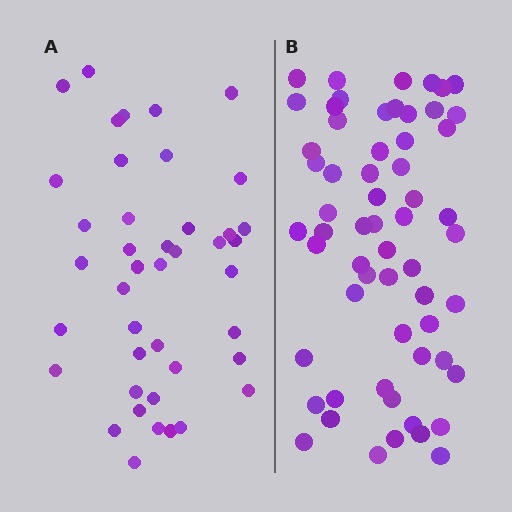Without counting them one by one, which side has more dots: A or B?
Region B (the right region) has more dots.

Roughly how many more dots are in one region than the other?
Region B has approximately 20 more dots than region A.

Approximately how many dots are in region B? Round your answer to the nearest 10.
About 60 dots.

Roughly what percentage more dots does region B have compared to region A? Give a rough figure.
About 45% more.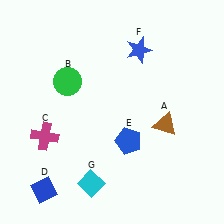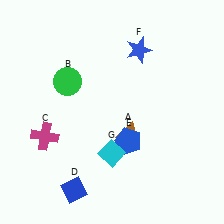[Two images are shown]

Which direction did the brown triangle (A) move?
The brown triangle (A) moved left.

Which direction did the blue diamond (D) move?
The blue diamond (D) moved right.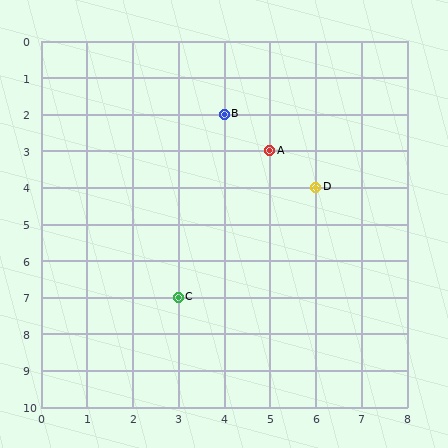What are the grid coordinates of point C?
Point C is at grid coordinates (3, 7).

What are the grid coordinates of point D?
Point D is at grid coordinates (6, 4).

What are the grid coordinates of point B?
Point B is at grid coordinates (4, 2).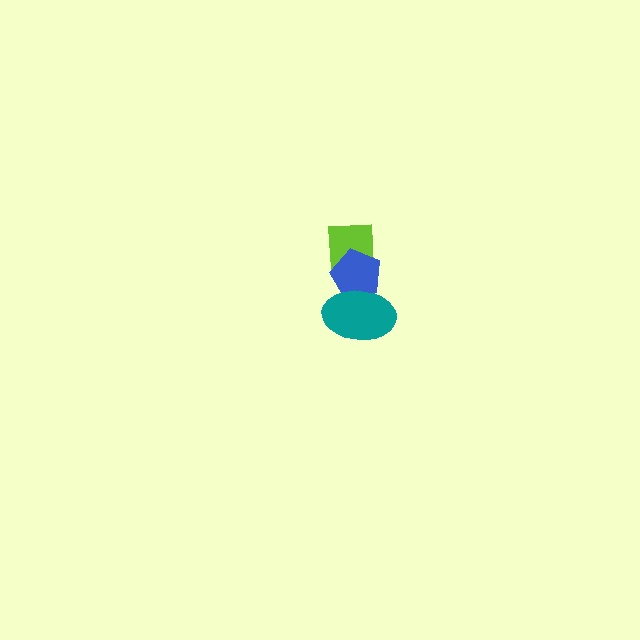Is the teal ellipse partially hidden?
No, no other shape covers it.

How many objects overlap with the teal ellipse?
1 object overlaps with the teal ellipse.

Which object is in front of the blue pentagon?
The teal ellipse is in front of the blue pentagon.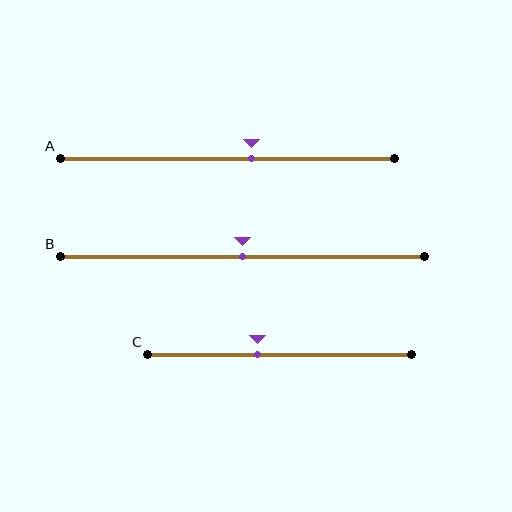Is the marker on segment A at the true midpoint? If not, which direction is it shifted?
No, the marker on segment A is shifted to the right by about 7% of the segment length.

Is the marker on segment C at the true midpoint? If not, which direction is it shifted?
No, the marker on segment C is shifted to the left by about 8% of the segment length.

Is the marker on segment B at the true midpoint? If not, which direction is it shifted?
Yes, the marker on segment B is at the true midpoint.